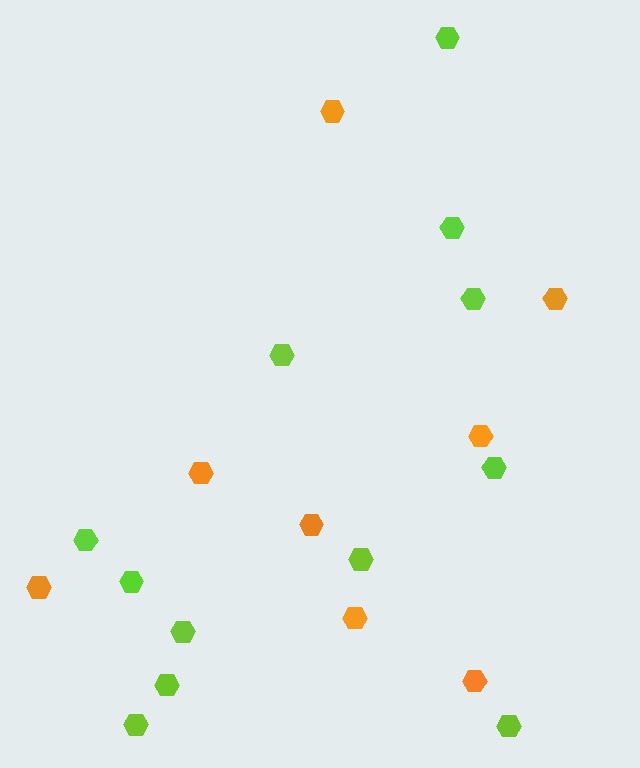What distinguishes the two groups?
There are 2 groups: one group of orange hexagons (8) and one group of lime hexagons (12).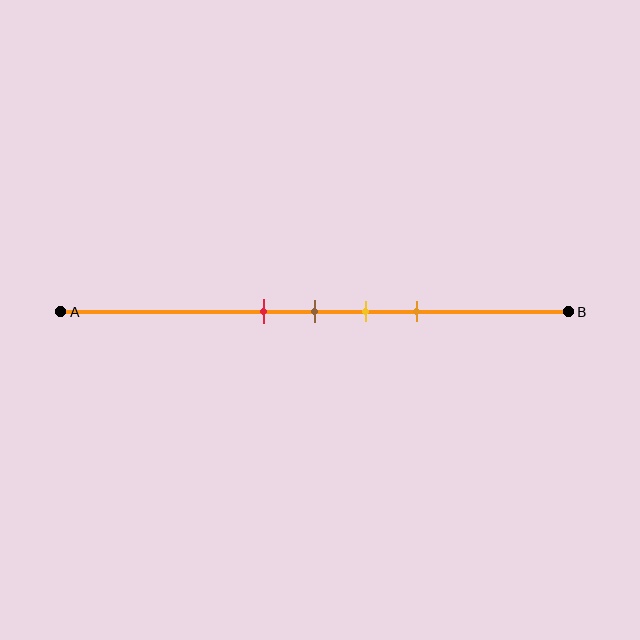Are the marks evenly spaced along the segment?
Yes, the marks are approximately evenly spaced.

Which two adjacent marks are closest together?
The red and brown marks are the closest adjacent pair.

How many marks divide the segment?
There are 4 marks dividing the segment.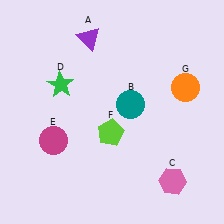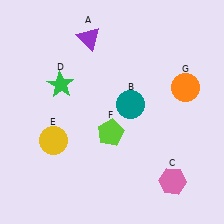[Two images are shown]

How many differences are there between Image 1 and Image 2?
There is 1 difference between the two images.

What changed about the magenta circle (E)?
In Image 1, E is magenta. In Image 2, it changed to yellow.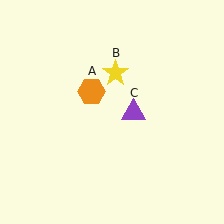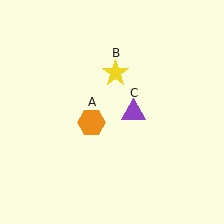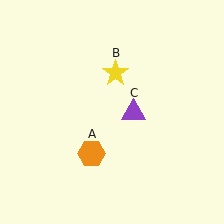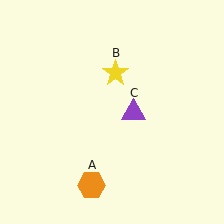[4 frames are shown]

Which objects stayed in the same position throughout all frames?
Yellow star (object B) and purple triangle (object C) remained stationary.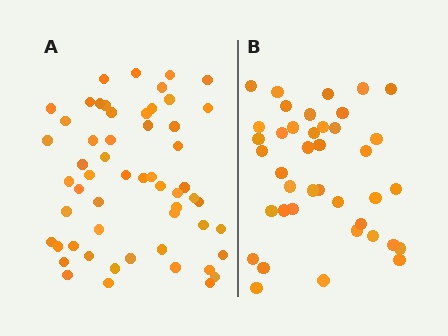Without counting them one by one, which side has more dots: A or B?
Region A (the left region) has more dots.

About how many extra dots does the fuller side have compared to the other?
Region A has approximately 15 more dots than region B.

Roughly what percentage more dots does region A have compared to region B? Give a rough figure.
About 40% more.